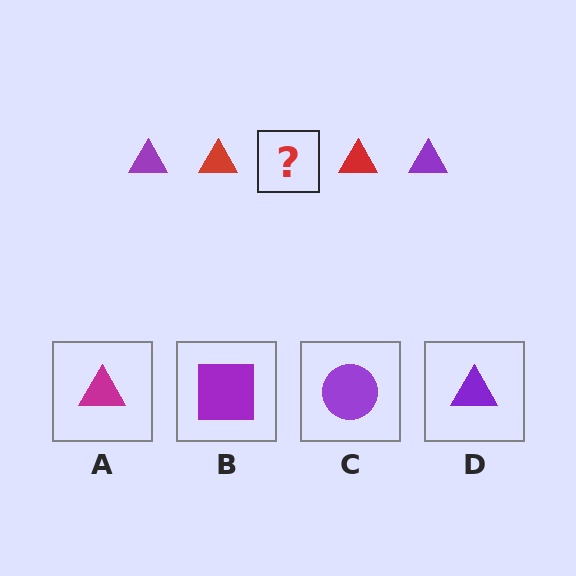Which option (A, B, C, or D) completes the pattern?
D.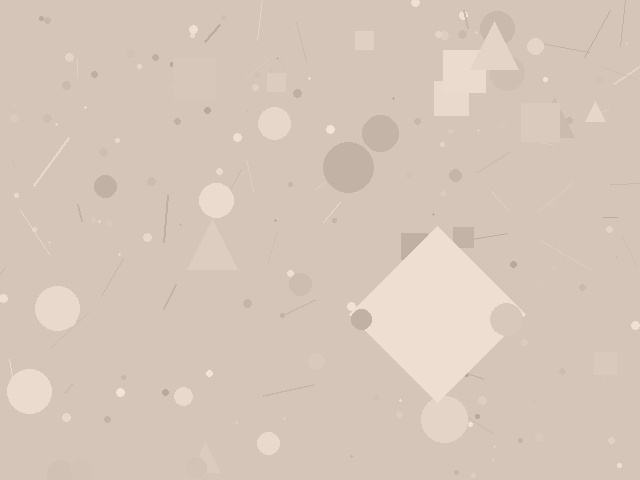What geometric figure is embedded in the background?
A diamond is embedded in the background.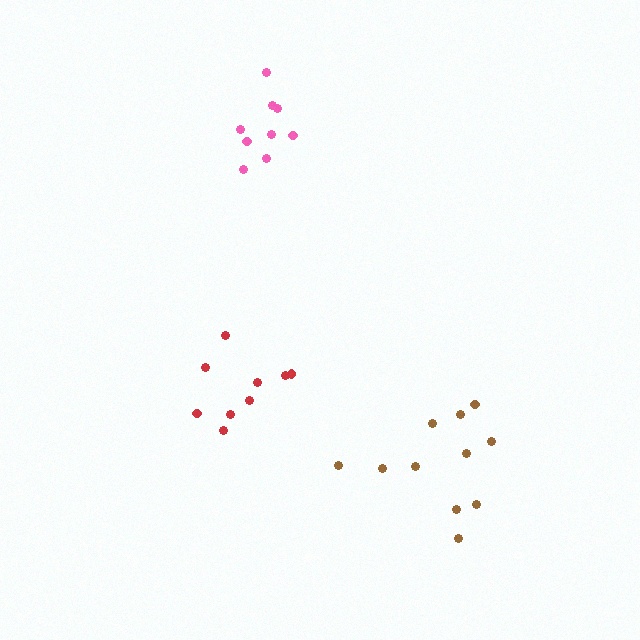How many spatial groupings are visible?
There are 3 spatial groupings.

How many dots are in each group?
Group 1: 11 dots, Group 2: 9 dots, Group 3: 9 dots (29 total).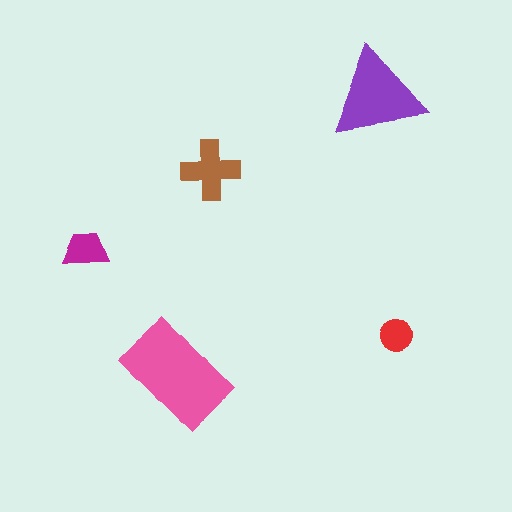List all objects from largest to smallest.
The pink rectangle, the purple triangle, the brown cross, the magenta trapezoid, the red circle.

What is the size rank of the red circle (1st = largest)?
5th.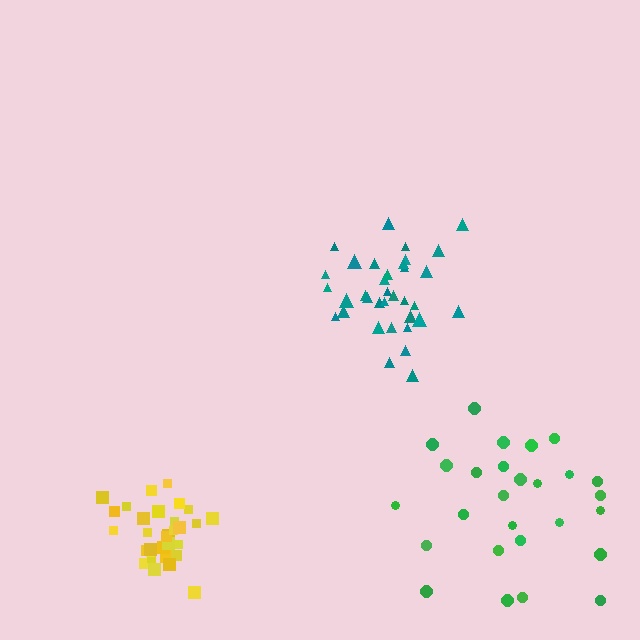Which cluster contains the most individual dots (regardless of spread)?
Teal (35).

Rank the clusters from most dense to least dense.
yellow, teal, green.